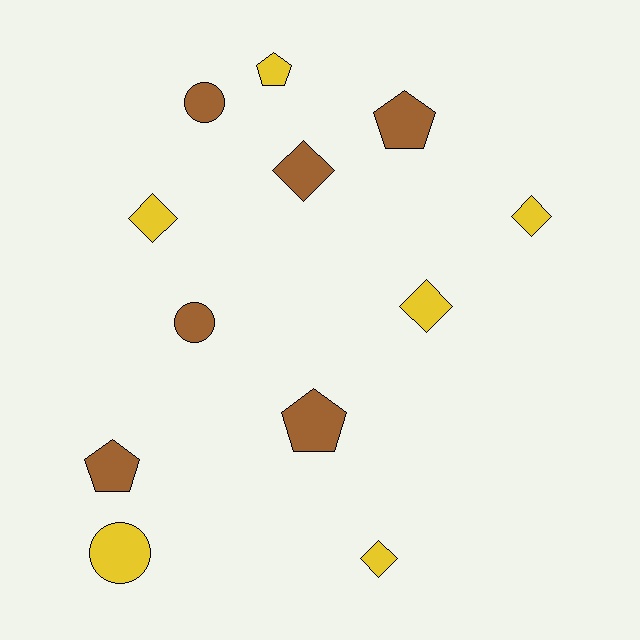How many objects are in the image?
There are 12 objects.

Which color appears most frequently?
Brown, with 6 objects.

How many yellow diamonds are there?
There are 4 yellow diamonds.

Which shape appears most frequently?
Diamond, with 5 objects.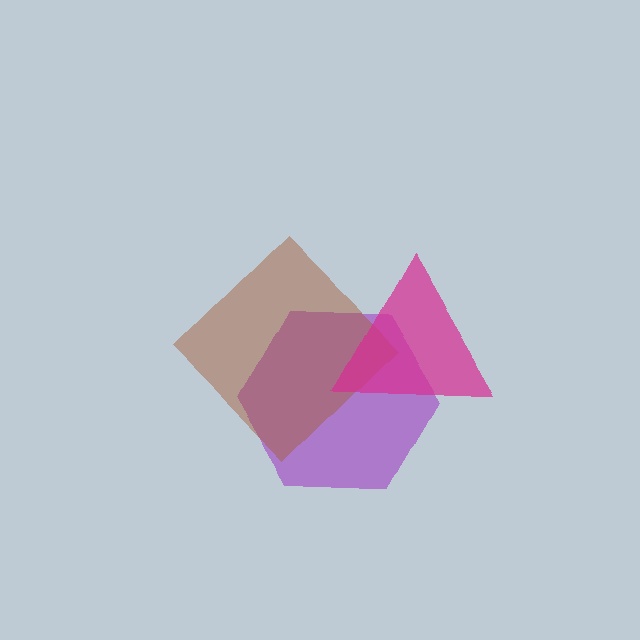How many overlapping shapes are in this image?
There are 3 overlapping shapes in the image.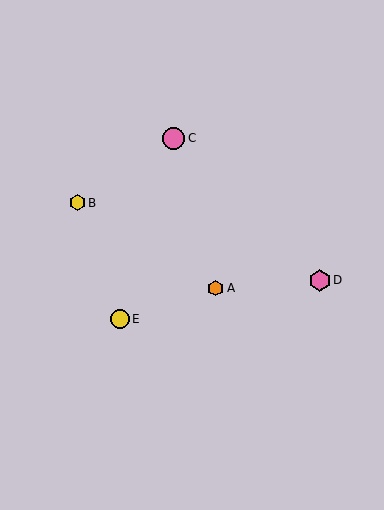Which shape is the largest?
The pink circle (labeled C) is the largest.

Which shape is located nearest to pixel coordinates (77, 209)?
The yellow hexagon (labeled B) at (77, 203) is nearest to that location.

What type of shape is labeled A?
Shape A is an orange hexagon.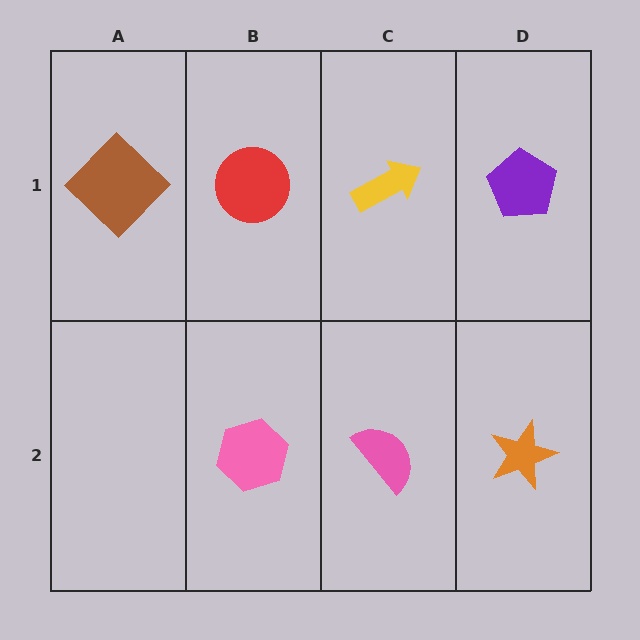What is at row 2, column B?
A pink hexagon.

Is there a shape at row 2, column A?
No, that cell is empty.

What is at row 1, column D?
A purple pentagon.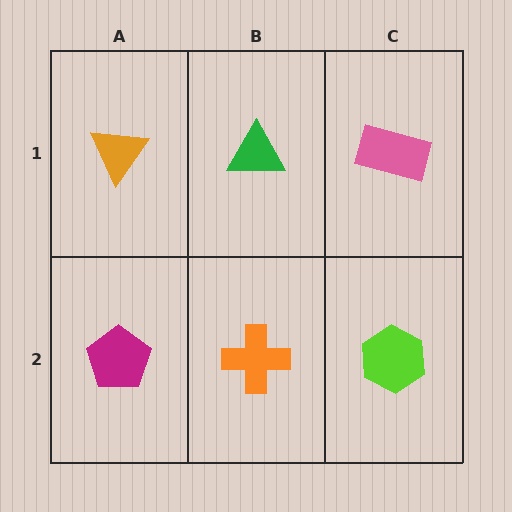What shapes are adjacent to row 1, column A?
A magenta pentagon (row 2, column A), a green triangle (row 1, column B).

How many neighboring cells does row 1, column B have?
3.